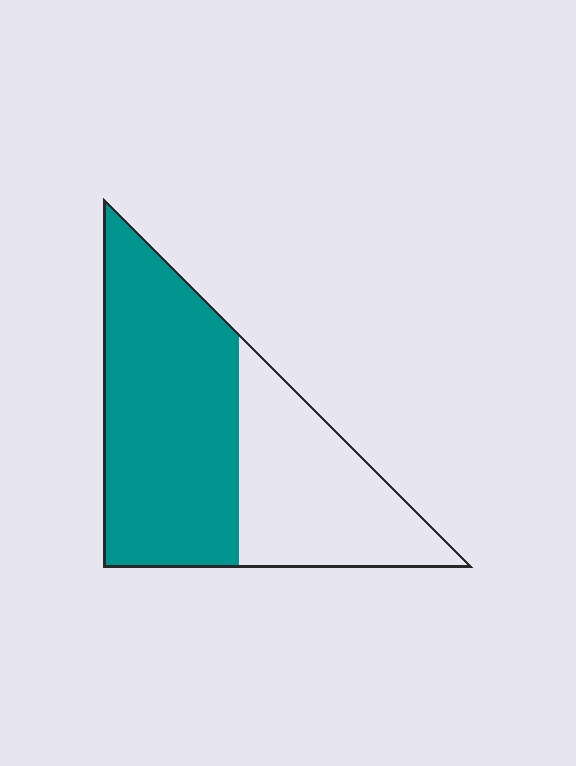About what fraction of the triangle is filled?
About three fifths (3/5).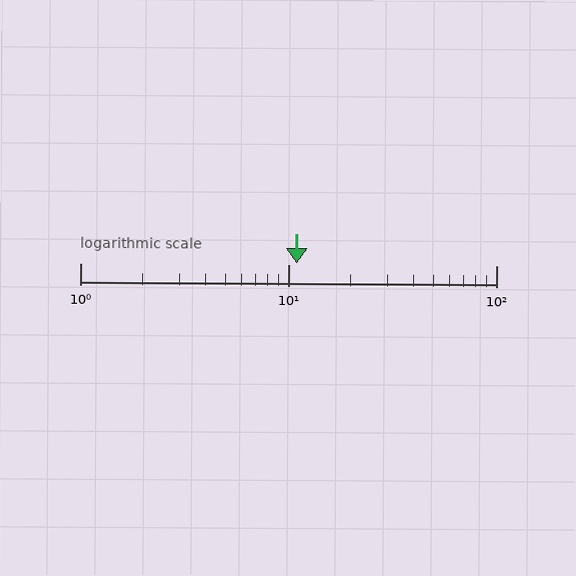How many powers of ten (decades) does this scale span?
The scale spans 2 decades, from 1 to 100.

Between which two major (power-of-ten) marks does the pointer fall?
The pointer is between 10 and 100.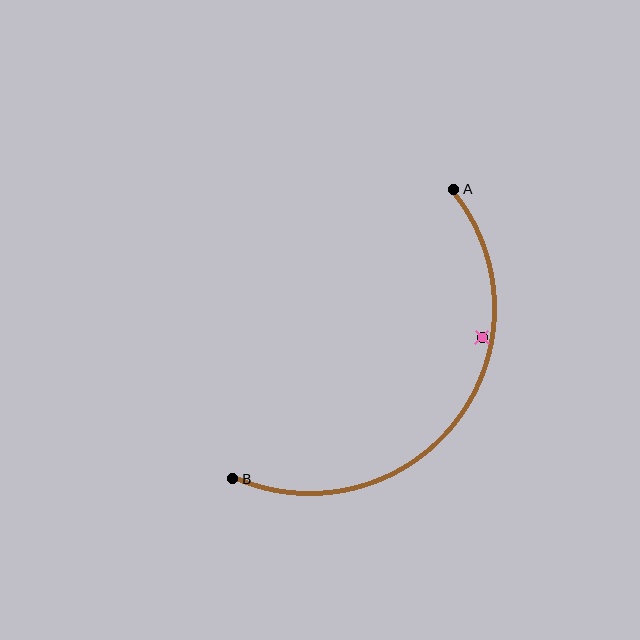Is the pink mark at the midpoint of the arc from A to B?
No — the pink mark does not lie on the arc at all. It sits slightly inside the curve.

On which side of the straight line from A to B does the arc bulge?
The arc bulges below and to the right of the straight line connecting A and B.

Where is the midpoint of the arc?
The arc midpoint is the point on the curve farthest from the straight line joining A and B. It sits below and to the right of that line.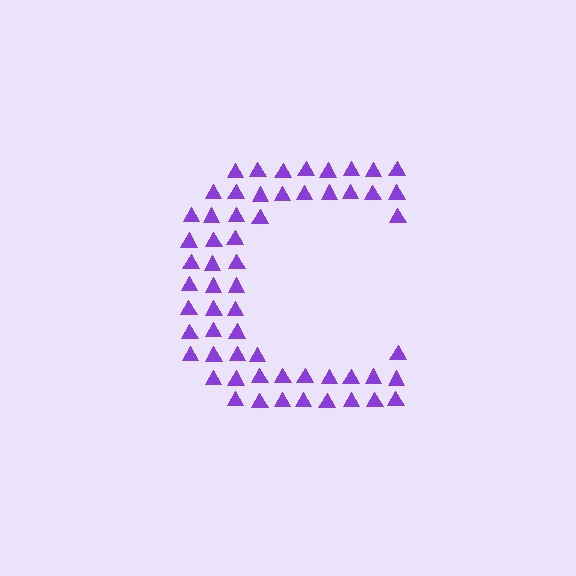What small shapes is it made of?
It is made of small triangles.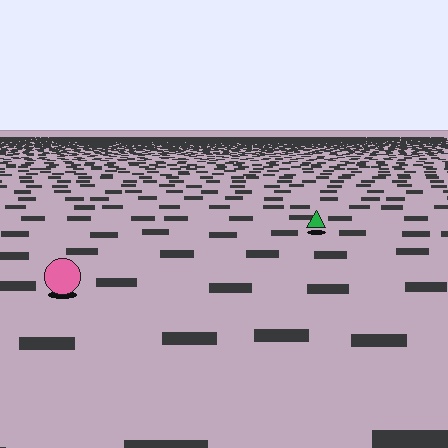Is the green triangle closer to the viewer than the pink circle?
No. The pink circle is closer — you can tell from the texture gradient: the ground texture is coarser near it.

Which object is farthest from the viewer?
The green triangle is farthest from the viewer. It appears smaller and the ground texture around it is denser.